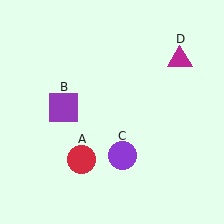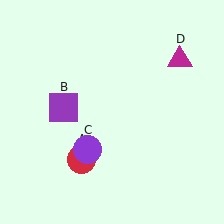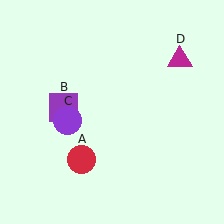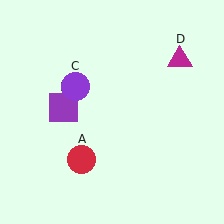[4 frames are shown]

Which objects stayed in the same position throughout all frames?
Red circle (object A) and purple square (object B) and magenta triangle (object D) remained stationary.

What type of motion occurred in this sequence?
The purple circle (object C) rotated clockwise around the center of the scene.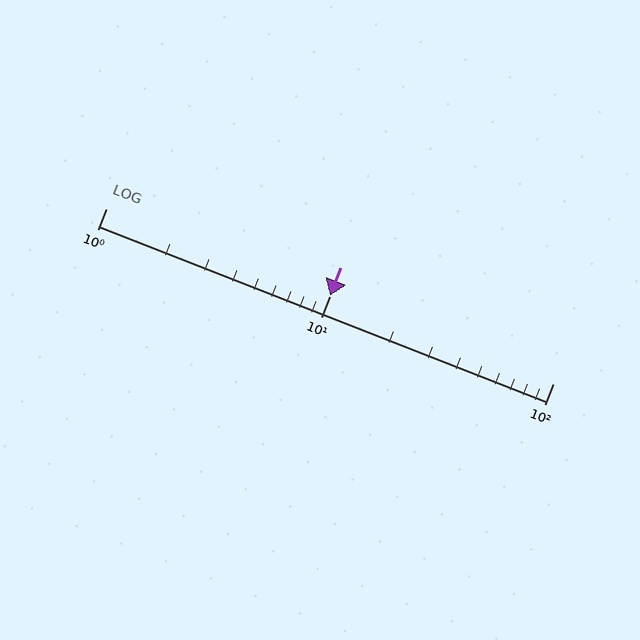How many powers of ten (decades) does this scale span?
The scale spans 2 decades, from 1 to 100.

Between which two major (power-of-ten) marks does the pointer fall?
The pointer is between 10 and 100.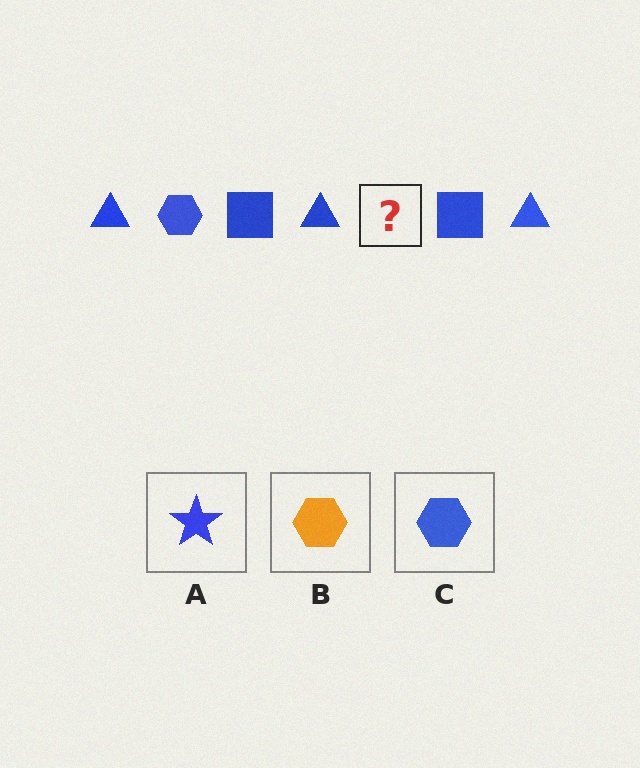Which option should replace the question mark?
Option C.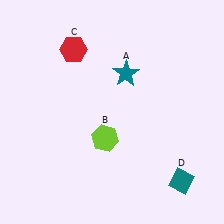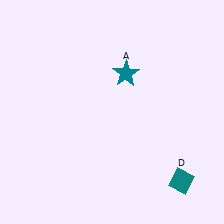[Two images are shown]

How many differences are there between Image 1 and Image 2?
There are 2 differences between the two images.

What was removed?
The red hexagon (C), the lime hexagon (B) were removed in Image 2.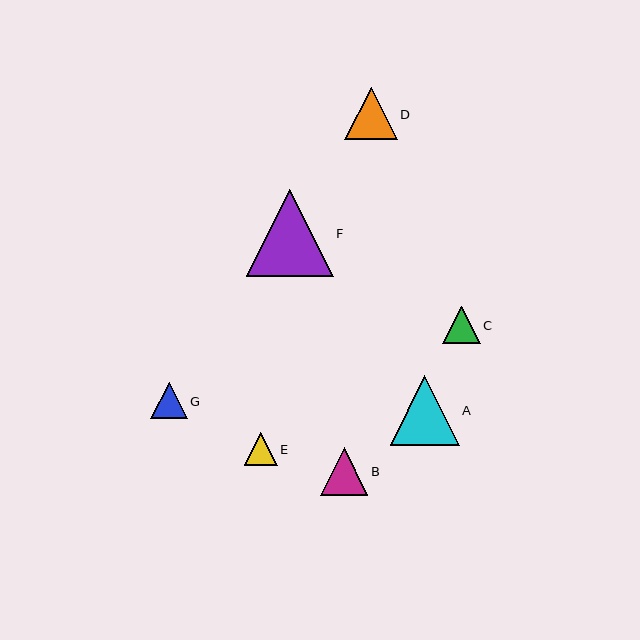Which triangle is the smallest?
Triangle E is the smallest with a size of approximately 33 pixels.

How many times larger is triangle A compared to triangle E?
Triangle A is approximately 2.1 times the size of triangle E.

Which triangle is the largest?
Triangle F is the largest with a size of approximately 87 pixels.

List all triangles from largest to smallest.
From largest to smallest: F, A, D, B, C, G, E.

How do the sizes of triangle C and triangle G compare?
Triangle C and triangle G are approximately the same size.